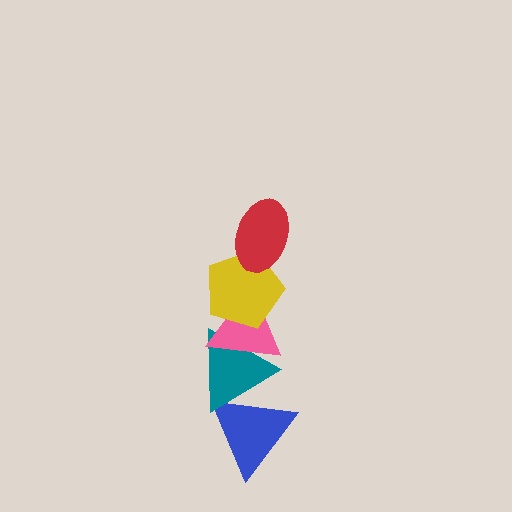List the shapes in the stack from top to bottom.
From top to bottom: the red ellipse, the yellow pentagon, the pink triangle, the teal triangle, the blue triangle.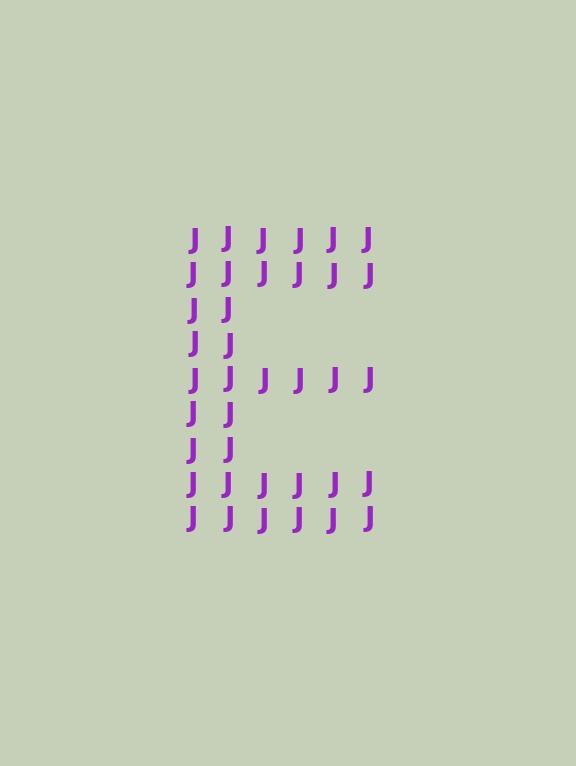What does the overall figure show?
The overall figure shows the letter E.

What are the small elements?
The small elements are letter J's.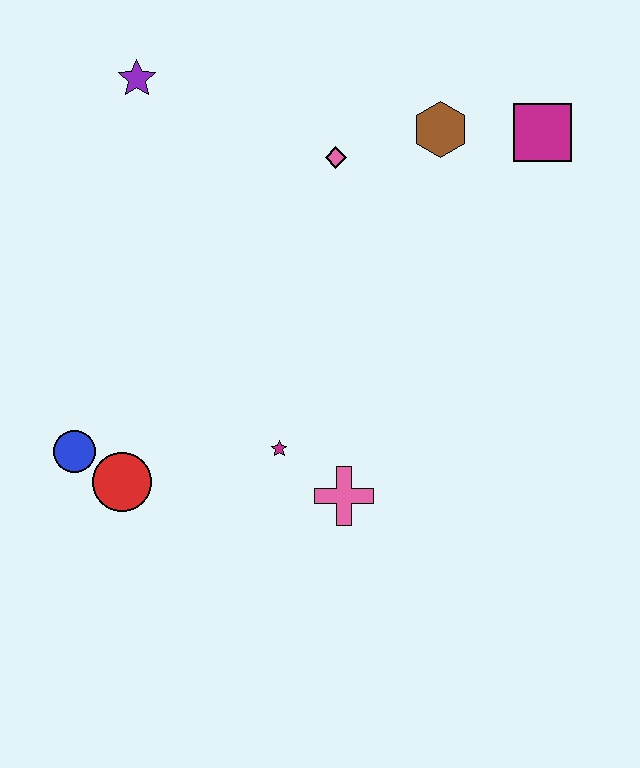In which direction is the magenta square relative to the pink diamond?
The magenta square is to the right of the pink diamond.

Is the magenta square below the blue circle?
No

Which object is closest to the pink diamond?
The brown hexagon is closest to the pink diamond.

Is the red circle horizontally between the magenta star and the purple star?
No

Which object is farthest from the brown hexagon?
The blue circle is farthest from the brown hexagon.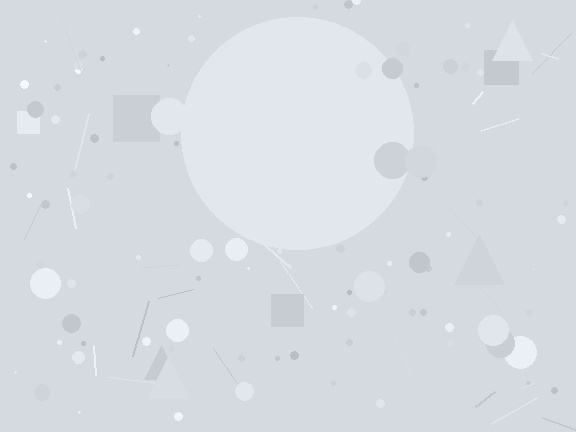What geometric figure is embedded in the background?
A circle is embedded in the background.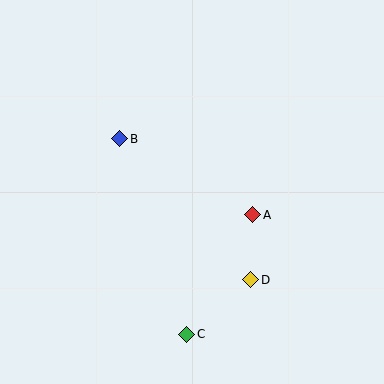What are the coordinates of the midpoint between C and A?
The midpoint between C and A is at (220, 275).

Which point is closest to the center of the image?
Point A at (253, 215) is closest to the center.